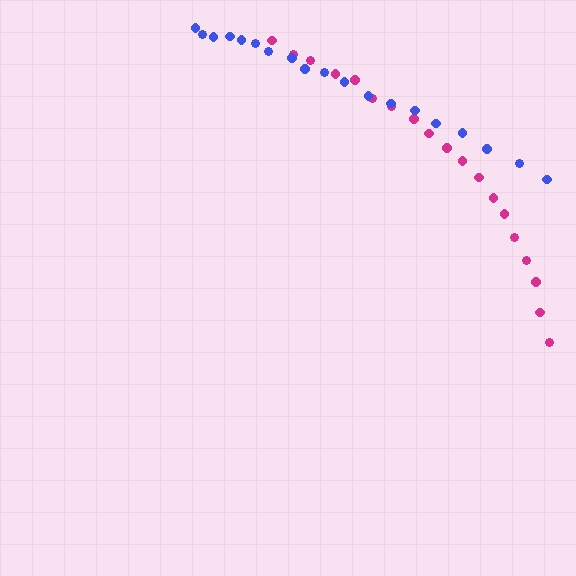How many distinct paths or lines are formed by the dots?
There are 2 distinct paths.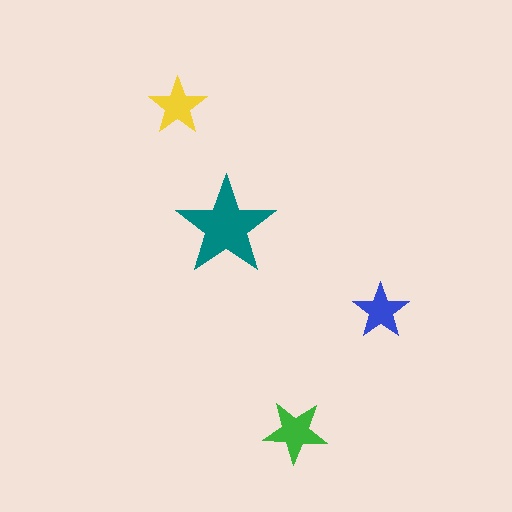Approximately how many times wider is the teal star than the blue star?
About 2 times wider.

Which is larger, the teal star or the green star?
The teal one.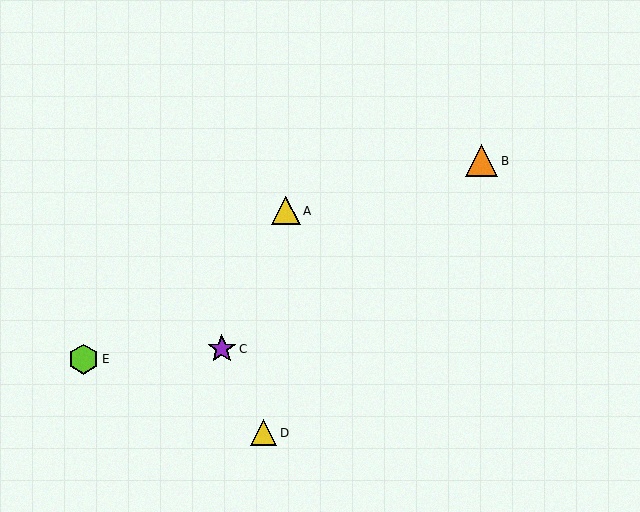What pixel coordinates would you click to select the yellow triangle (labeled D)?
Click at (264, 433) to select the yellow triangle D.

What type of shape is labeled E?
Shape E is a lime hexagon.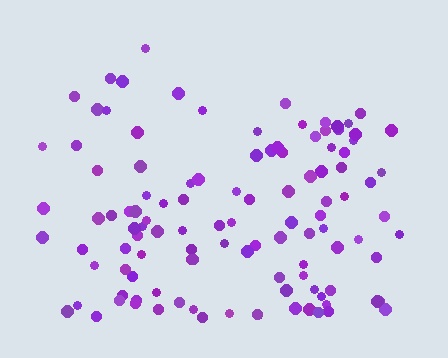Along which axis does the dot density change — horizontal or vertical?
Vertical.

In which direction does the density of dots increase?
From top to bottom, with the bottom side densest.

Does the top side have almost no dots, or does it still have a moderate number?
Still a moderate number, just noticeably fewer than the bottom.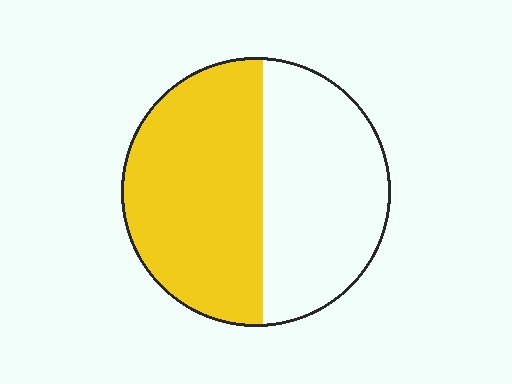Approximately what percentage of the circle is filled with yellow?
Approximately 55%.